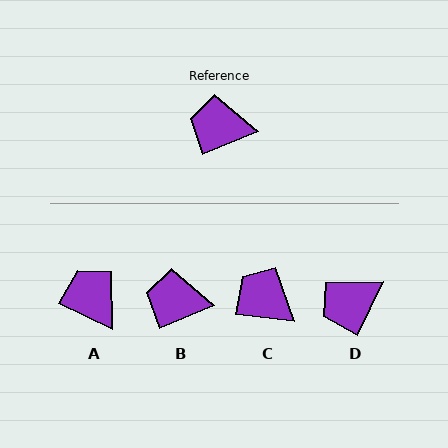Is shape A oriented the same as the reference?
No, it is off by about 48 degrees.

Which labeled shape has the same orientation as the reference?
B.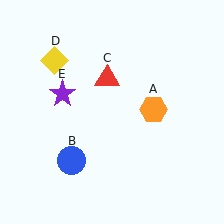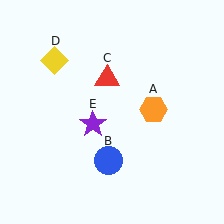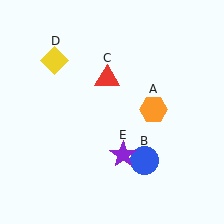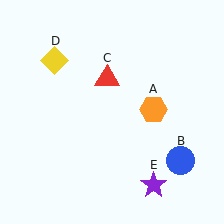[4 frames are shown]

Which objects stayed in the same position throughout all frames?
Orange hexagon (object A) and red triangle (object C) and yellow diamond (object D) remained stationary.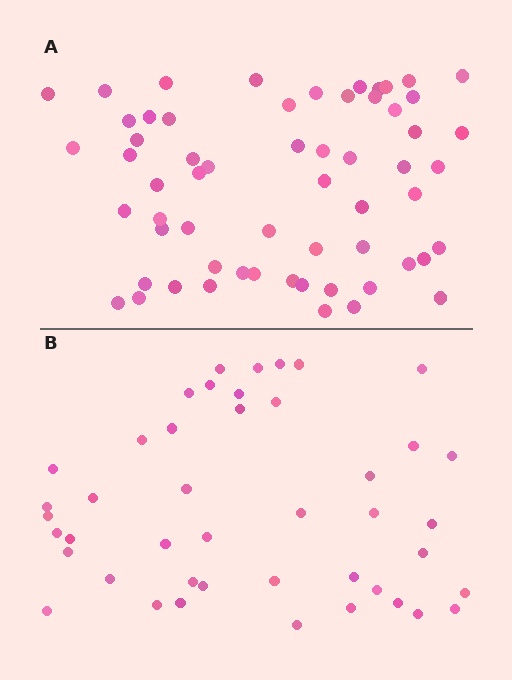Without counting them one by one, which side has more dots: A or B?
Region A (the top region) has more dots.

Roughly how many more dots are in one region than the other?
Region A has approximately 15 more dots than region B.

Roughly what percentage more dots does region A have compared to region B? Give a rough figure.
About 35% more.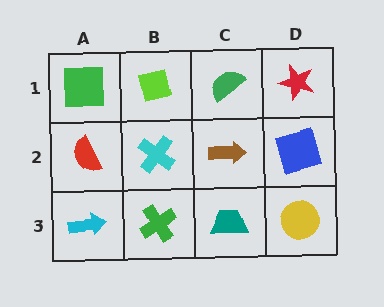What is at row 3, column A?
A cyan arrow.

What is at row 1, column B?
A lime square.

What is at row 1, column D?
A red star.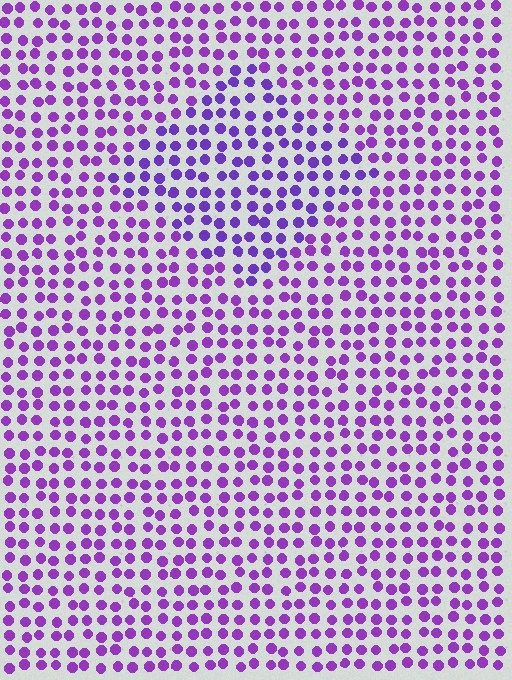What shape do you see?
I see a diamond.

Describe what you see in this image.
The image is filled with small purple elements in a uniform arrangement. A diamond-shaped region is visible where the elements are tinted to a slightly different hue, forming a subtle color boundary.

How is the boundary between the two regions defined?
The boundary is defined purely by a slight shift in hue (about 18 degrees). Spacing, size, and orientation are identical on both sides.